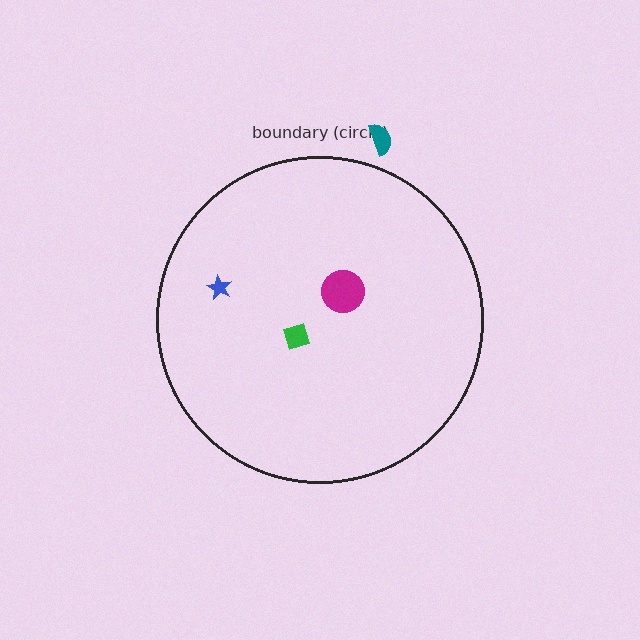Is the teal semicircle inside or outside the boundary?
Outside.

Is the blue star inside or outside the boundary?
Inside.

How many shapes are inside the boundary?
3 inside, 1 outside.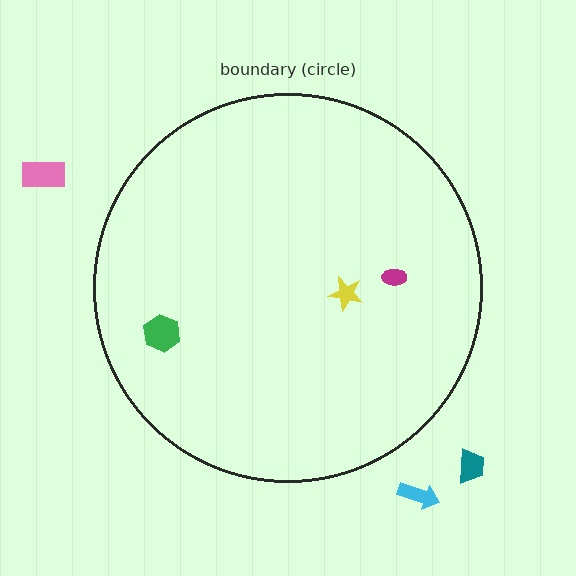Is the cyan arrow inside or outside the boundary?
Outside.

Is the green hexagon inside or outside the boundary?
Inside.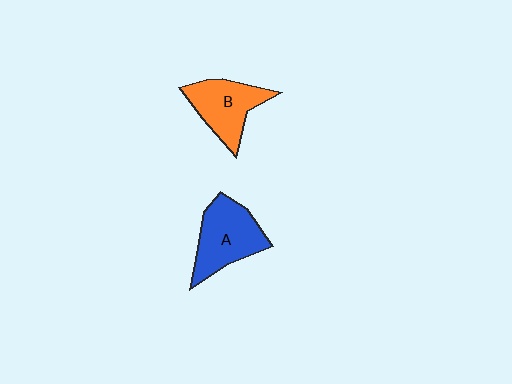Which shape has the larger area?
Shape A (blue).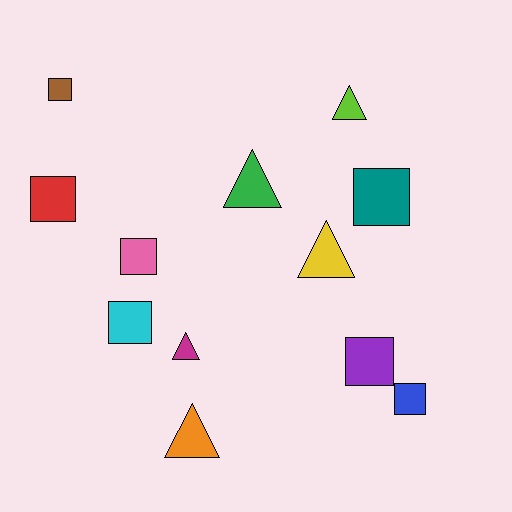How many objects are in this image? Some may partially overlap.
There are 12 objects.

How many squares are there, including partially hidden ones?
There are 7 squares.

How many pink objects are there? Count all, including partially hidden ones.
There is 1 pink object.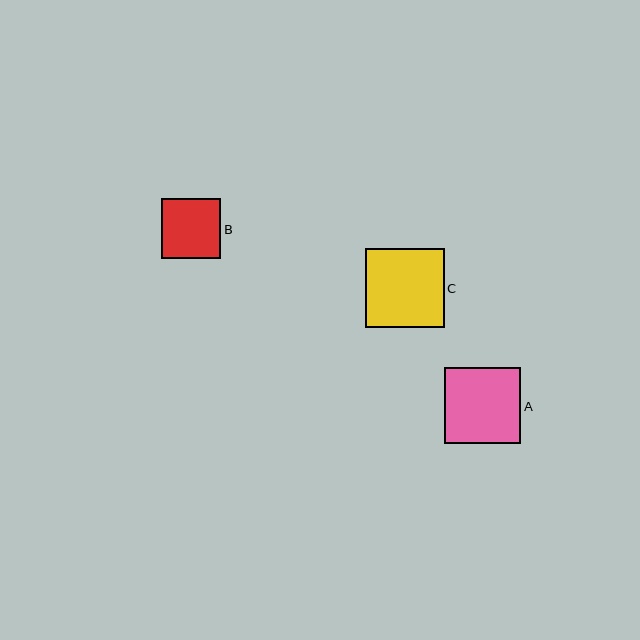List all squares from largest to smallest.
From largest to smallest: C, A, B.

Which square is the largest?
Square C is the largest with a size of approximately 79 pixels.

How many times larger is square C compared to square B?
Square C is approximately 1.3 times the size of square B.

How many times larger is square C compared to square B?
Square C is approximately 1.3 times the size of square B.